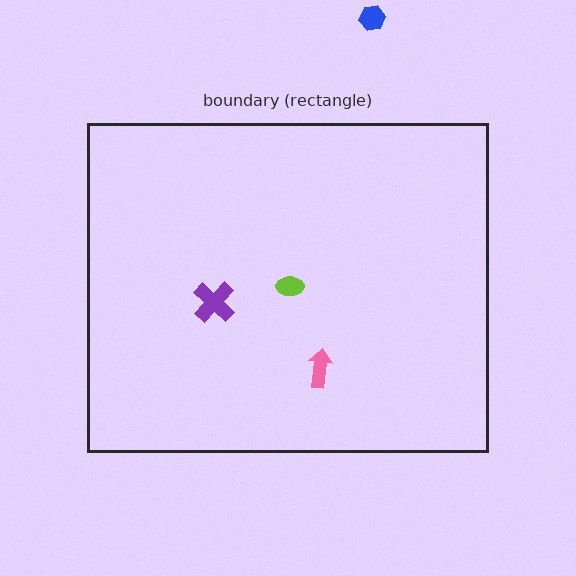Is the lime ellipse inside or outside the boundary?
Inside.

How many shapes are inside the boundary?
3 inside, 1 outside.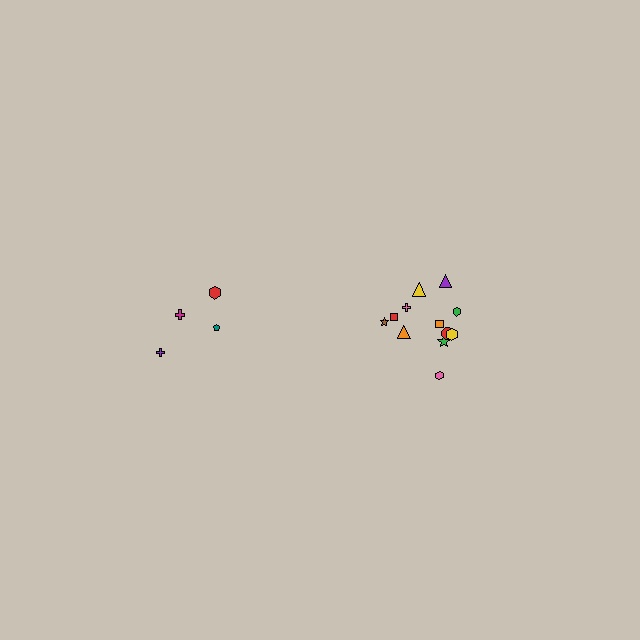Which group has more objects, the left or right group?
The right group.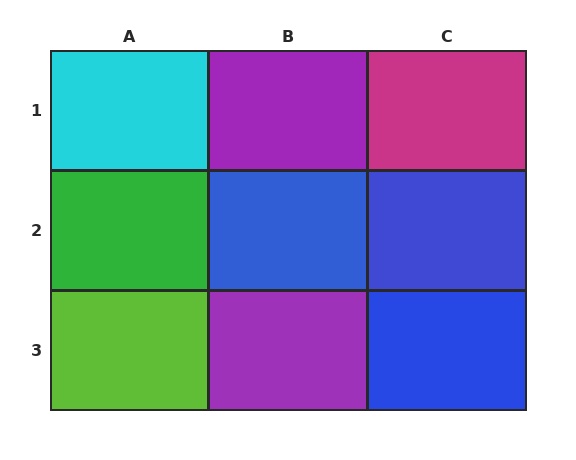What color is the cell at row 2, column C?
Blue.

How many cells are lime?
1 cell is lime.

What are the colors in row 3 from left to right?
Lime, purple, blue.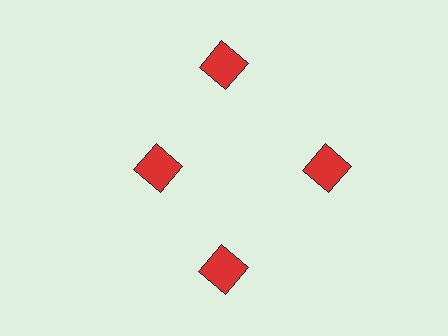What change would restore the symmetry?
The symmetry would be restored by moving it outward, back onto the ring so that all 4 squares sit at equal angles and equal distance from the center.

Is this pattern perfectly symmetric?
No. The 4 red squares are arranged in a ring, but one element near the 9 o'clock position is pulled inward toward the center, breaking the 4-fold rotational symmetry.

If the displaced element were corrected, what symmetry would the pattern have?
It would have 4-fold rotational symmetry — the pattern would map onto itself every 90 degrees.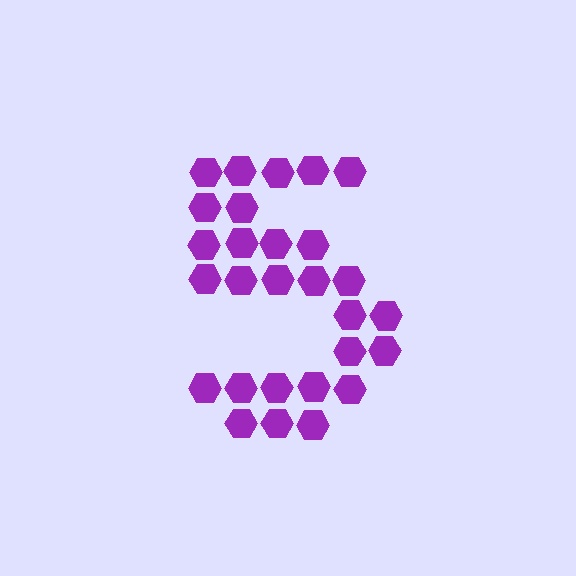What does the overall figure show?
The overall figure shows the digit 5.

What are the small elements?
The small elements are hexagons.